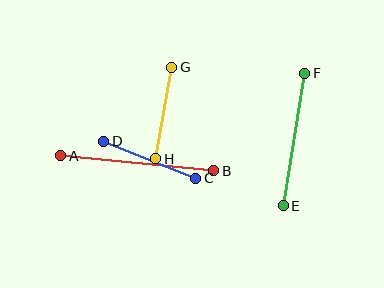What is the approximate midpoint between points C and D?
The midpoint is at approximately (150, 160) pixels.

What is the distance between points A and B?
The distance is approximately 154 pixels.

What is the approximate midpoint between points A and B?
The midpoint is at approximately (137, 163) pixels.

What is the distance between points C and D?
The distance is approximately 99 pixels.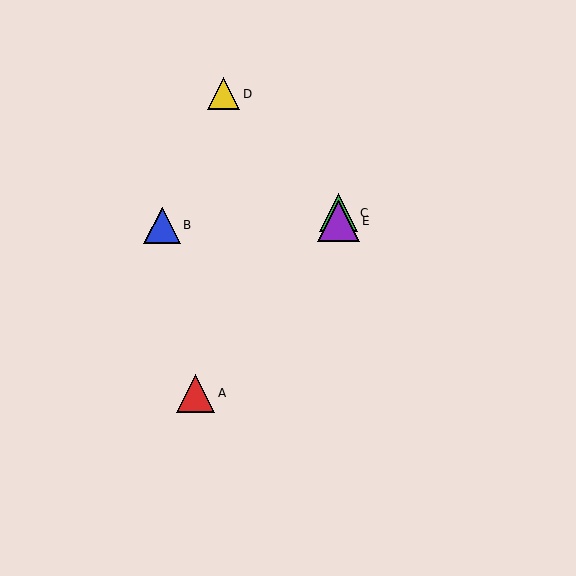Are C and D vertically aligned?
No, C is at x≈338 and D is at x≈224.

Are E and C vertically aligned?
Yes, both are at x≈338.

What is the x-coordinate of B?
Object B is at x≈162.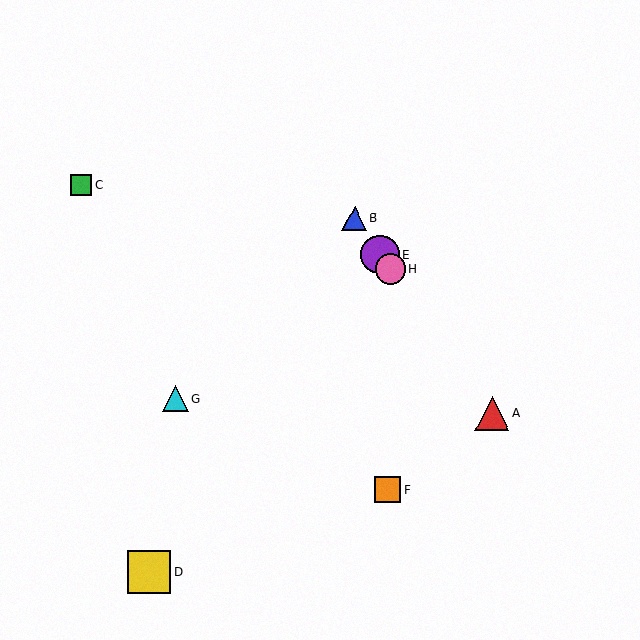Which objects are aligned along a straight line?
Objects A, B, E, H are aligned along a straight line.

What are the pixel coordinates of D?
Object D is at (149, 572).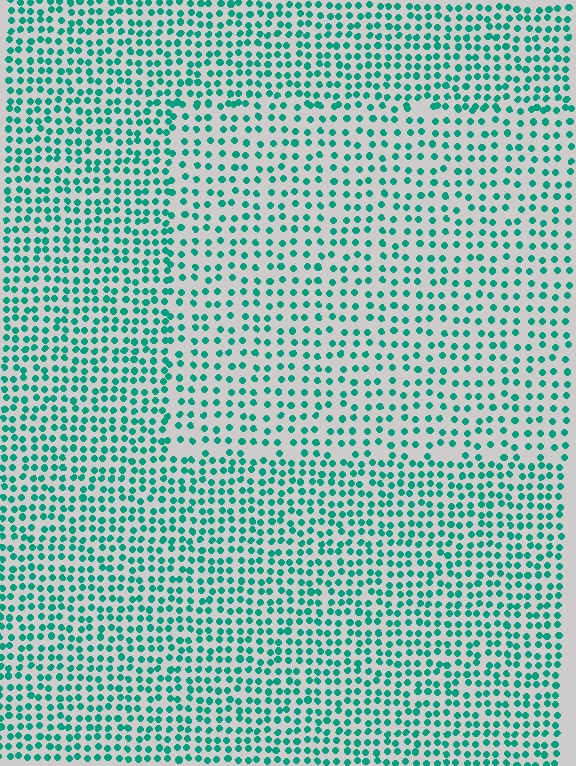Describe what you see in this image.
The image contains small teal elements arranged at two different densities. A rectangle-shaped region is visible where the elements are less densely packed than the surrounding area.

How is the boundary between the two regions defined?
The boundary is defined by a change in element density (approximately 1.6x ratio). All elements are the same color, size, and shape.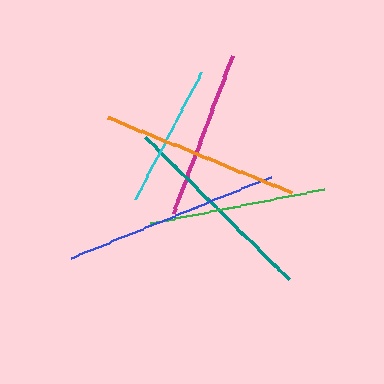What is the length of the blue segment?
The blue segment is approximately 215 pixels long.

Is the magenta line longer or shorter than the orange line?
The orange line is longer than the magenta line.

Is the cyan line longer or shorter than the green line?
The green line is longer than the cyan line.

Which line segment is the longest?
The blue line is the longest at approximately 215 pixels.